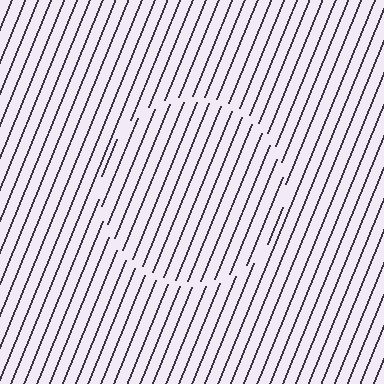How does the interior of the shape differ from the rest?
The interior of the shape contains the same grating, shifted by half a period — the contour is defined by the phase discontinuity where line-ends from the inner and outer gratings abut.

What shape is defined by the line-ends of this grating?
An illusory circle. The interior of the shape contains the same grating, shifted by half a period — the contour is defined by the phase discontinuity where line-ends from the inner and outer gratings abut.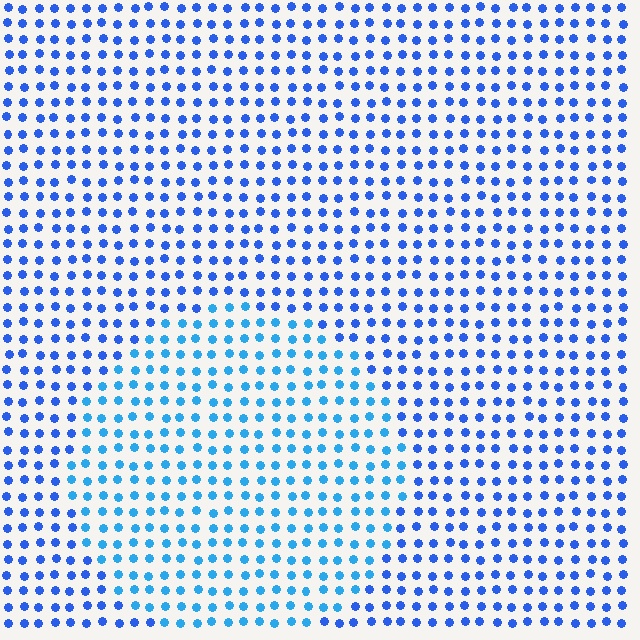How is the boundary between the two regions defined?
The boundary is defined purely by a slight shift in hue (about 23 degrees). Spacing, size, and orientation are identical on both sides.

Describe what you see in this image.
The image is filled with small blue elements in a uniform arrangement. A circle-shaped region is visible where the elements are tinted to a slightly different hue, forming a subtle color boundary.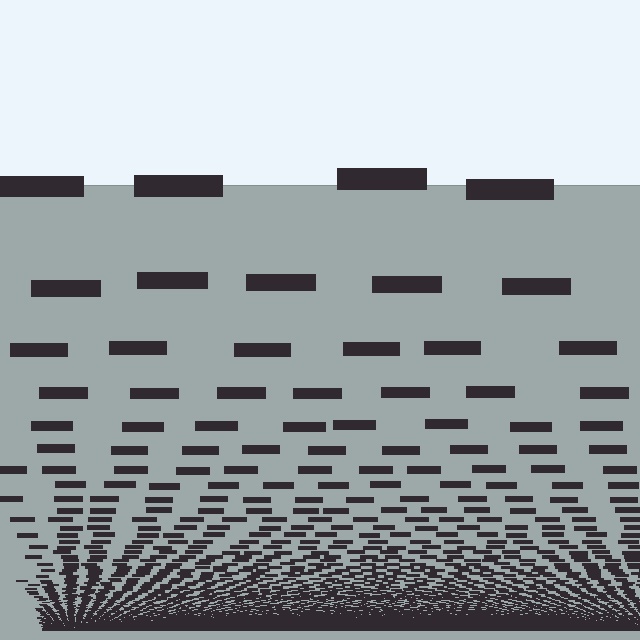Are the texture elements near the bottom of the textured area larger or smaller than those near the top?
Smaller. The gradient is inverted — elements near the bottom are smaller and denser.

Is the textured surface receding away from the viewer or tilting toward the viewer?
The surface appears to tilt toward the viewer. Texture elements get larger and sparser toward the top.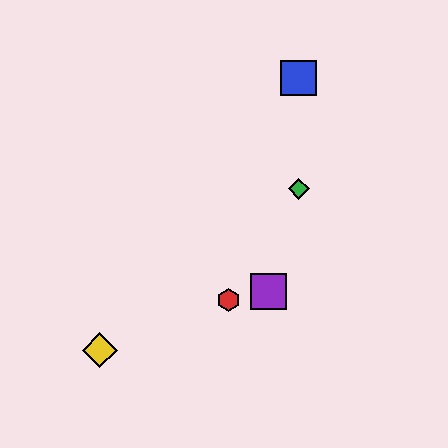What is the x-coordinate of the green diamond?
The green diamond is at x≈299.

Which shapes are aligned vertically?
The blue square, the green diamond are aligned vertically.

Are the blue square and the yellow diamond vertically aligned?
No, the blue square is at x≈299 and the yellow diamond is at x≈100.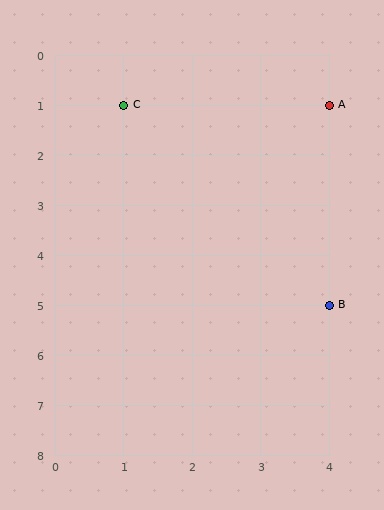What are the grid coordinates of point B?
Point B is at grid coordinates (4, 5).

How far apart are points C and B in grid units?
Points C and B are 3 columns and 4 rows apart (about 5.0 grid units diagonally).